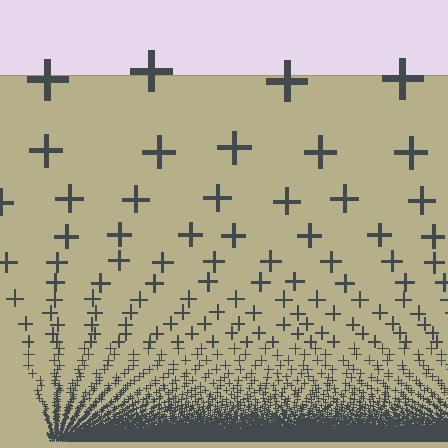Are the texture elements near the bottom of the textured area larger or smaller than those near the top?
Smaller. The gradient is inverted — elements near the bottom are smaller and denser.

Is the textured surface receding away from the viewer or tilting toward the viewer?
The surface appears to tilt toward the viewer. Texture elements get larger and sparser toward the top.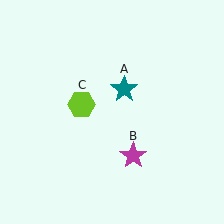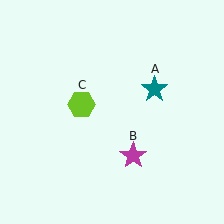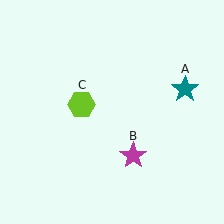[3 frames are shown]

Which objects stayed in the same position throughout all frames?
Magenta star (object B) and lime hexagon (object C) remained stationary.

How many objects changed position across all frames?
1 object changed position: teal star (object A).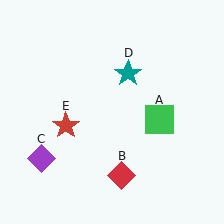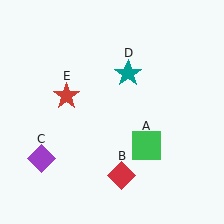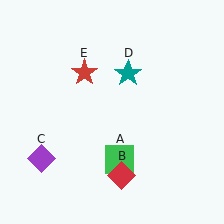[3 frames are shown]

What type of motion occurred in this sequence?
The green square (object A), red star (object E) rotated clockwise around the center of the scene.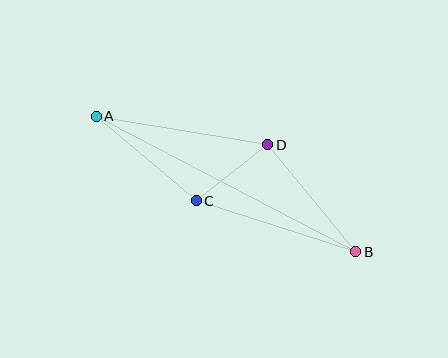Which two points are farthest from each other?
Points A and B are farthest from each other.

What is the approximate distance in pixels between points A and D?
The distance between A and D is approximately 174 pixels.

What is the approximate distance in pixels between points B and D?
The distance between B and D is approximately 139 pixels.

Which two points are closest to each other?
Points C and D are closest to each other.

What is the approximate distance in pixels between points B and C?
The distance between B and C is approximately 168 pixels.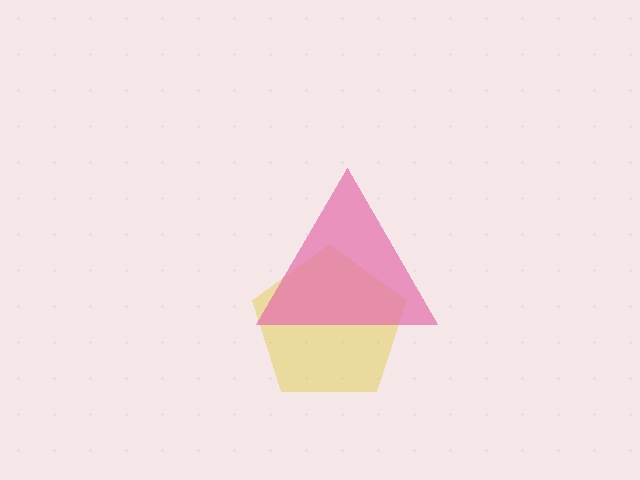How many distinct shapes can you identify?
There are 2 distinct shapes: a yellow pentagon, a pink triangle.